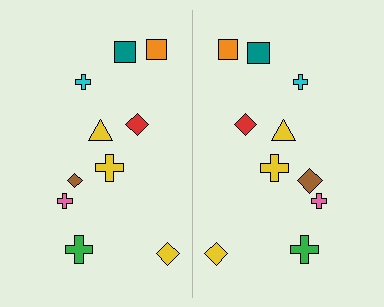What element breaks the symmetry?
The brown diamond on the right side has a different size than its mirror counterpart.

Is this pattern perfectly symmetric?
No, the pattern is not perfectly symmetric. The brown diamond on the right side has a different size than its mirror counterpart.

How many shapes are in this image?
There are 20 shapes in this image.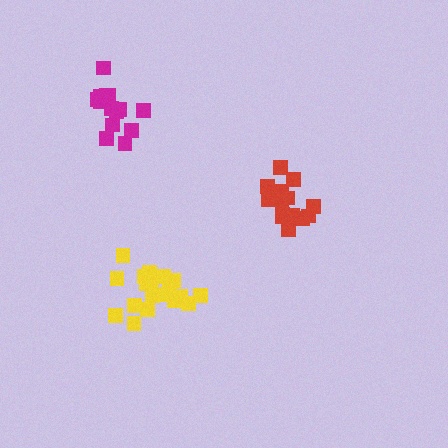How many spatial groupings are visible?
There are 3 spatial groupings.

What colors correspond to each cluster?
The clusters are colored: magenta, red, yellow.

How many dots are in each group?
Group 1: 15 dots, Group 2: 15 dots, Group 3: 20 dots (50 total).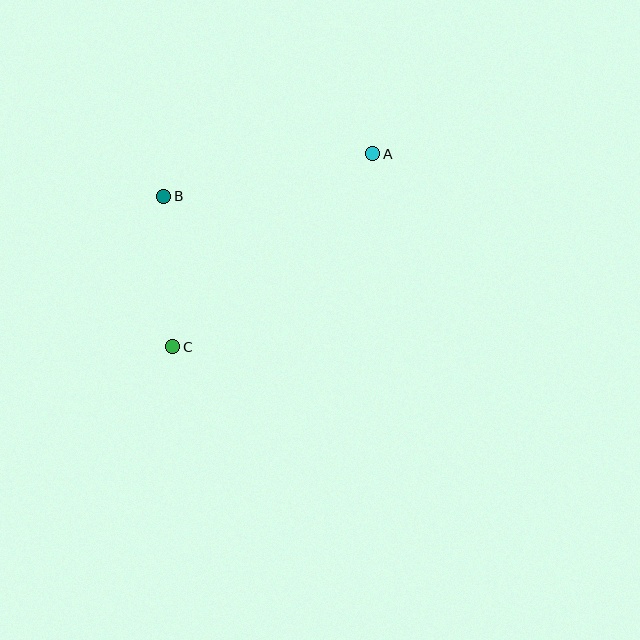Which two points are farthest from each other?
Points A and C are farthest from each other.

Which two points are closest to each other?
Points B and C are closest to each other.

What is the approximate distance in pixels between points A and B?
The distance between A and B is approximately 213 pixels.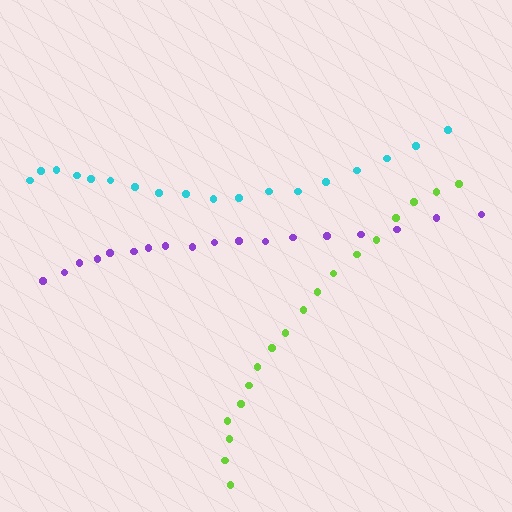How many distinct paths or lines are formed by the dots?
There are 3 distinct paths.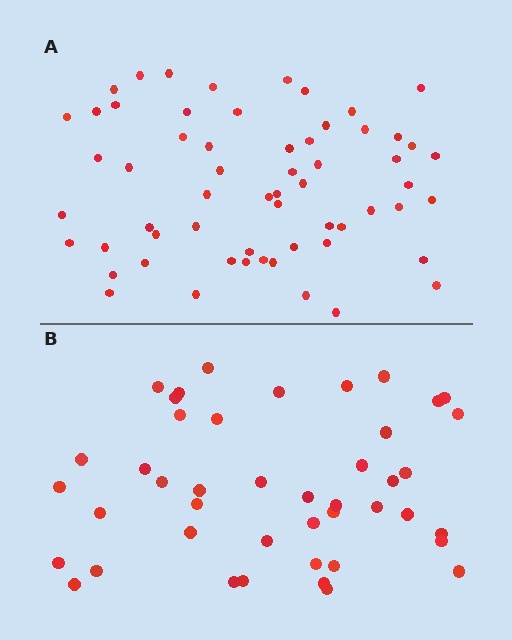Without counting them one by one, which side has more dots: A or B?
Region A (the top region) has more dots.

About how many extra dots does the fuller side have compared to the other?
Region A has approximately 15 more dots than region B.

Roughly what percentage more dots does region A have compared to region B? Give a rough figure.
About 35% more.